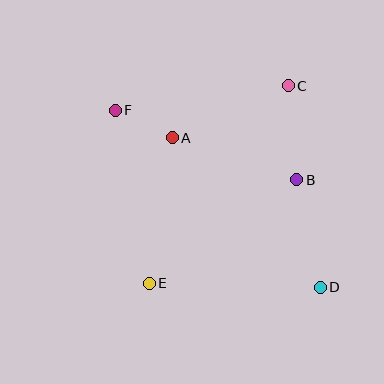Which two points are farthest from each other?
Points D and F are farthest from each other.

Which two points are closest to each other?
Points A and F are closest to each other.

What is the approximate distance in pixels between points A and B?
The distance between A and B is approximately 131 pixels.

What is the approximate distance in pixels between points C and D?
The distance between C and D is approximately 204 pixels.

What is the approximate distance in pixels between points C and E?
The distance between C and E is approximately 241 pixels.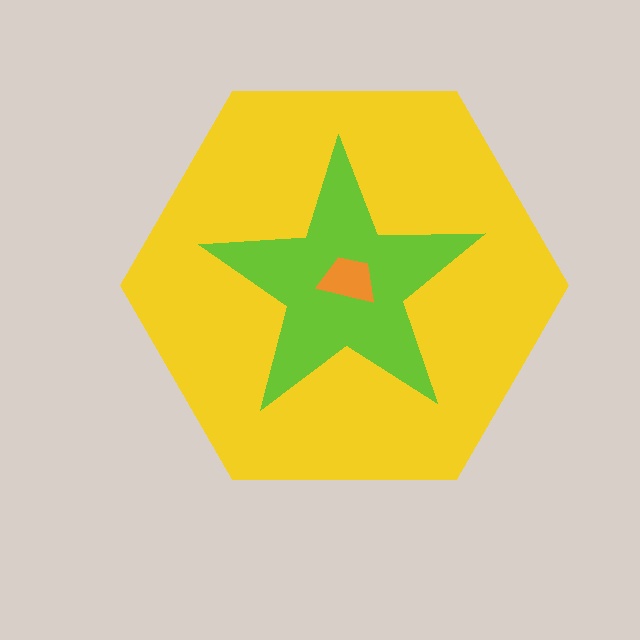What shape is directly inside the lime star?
The orange trapezoid.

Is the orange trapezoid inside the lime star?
Yes.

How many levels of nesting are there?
3.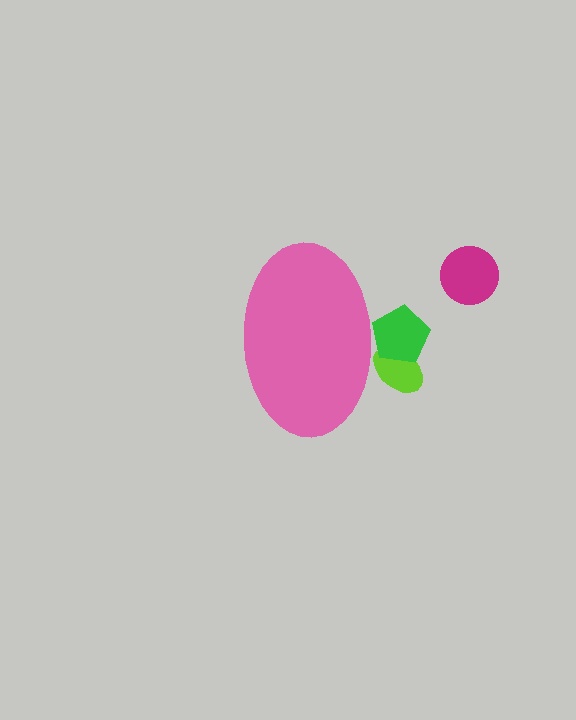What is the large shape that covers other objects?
A pink ellipse.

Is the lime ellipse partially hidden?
Yes, the lime ellipse is partially hidden behind the pink ellipse.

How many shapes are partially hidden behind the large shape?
2 shapes are partially hidden.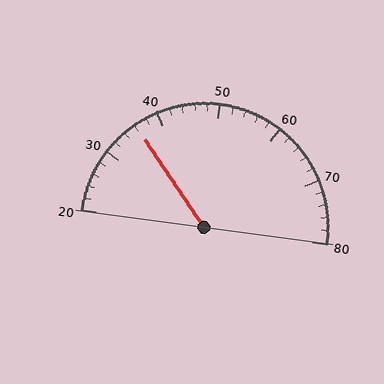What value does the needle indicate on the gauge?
The needle indicates approximately 36.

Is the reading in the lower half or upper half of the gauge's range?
The reading is in the lower half of the range (20 to 80).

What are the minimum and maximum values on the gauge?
The gauge ranges from 20 to 80.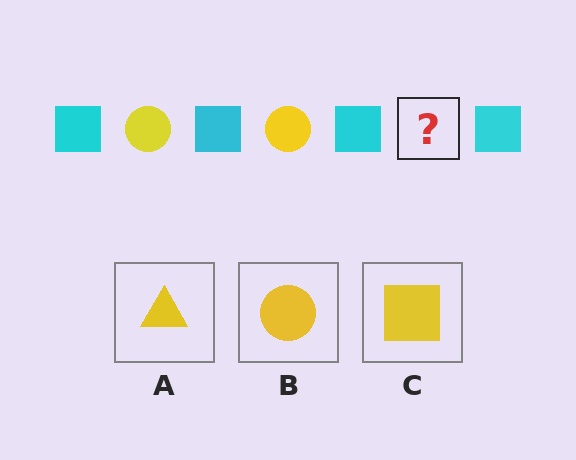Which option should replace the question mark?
Option B.